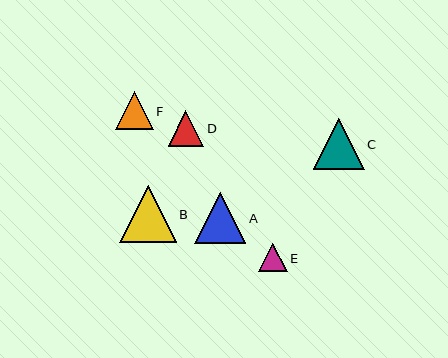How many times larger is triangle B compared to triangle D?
Triangle B is approximately 1.6 times the size of triangle D.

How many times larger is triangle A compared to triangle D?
Triangle A is approximately 1.4 times the size of triangle D.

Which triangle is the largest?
Triangle B is the largest with a size of approximately 57 pixels.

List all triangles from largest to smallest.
From largest to smallest: B, A, C, F, D, E.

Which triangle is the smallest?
Triangle E is the smallest with a size of approximately 28 pixels.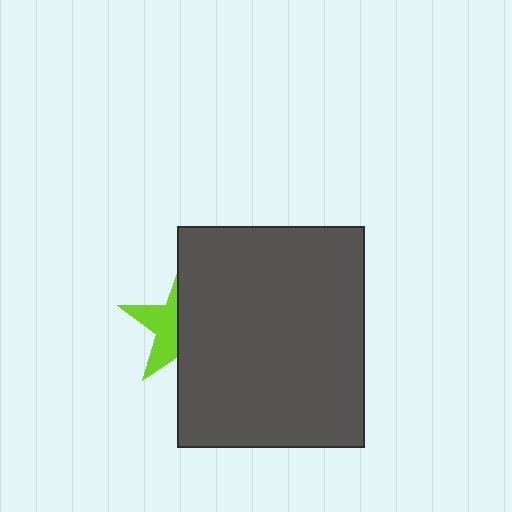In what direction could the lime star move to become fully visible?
The lime star could move left. That would shift it out from behind the dark gray rectangle entirely.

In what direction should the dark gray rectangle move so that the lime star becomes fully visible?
The dark gray rectangle should move right. That is the shortest direction to clear the overlap and leave the lime star fully visible.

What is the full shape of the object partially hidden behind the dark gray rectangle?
The partially hidden object is a lime star.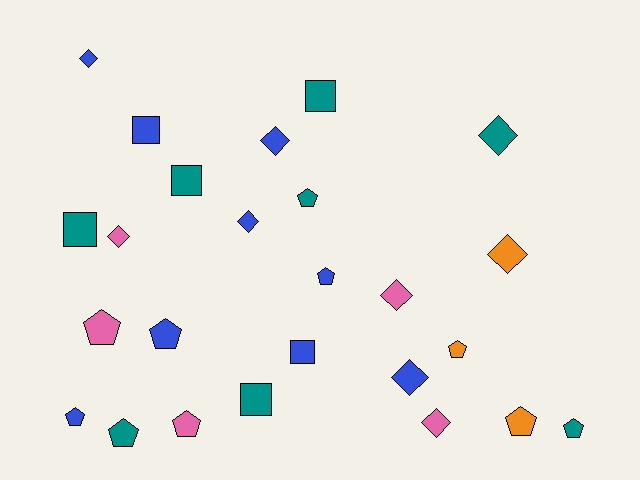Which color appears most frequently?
Blue, with 9 objects.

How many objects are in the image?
There are 25 objects.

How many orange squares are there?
There are no orange squares.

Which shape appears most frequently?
Pentagon, with 10 objects.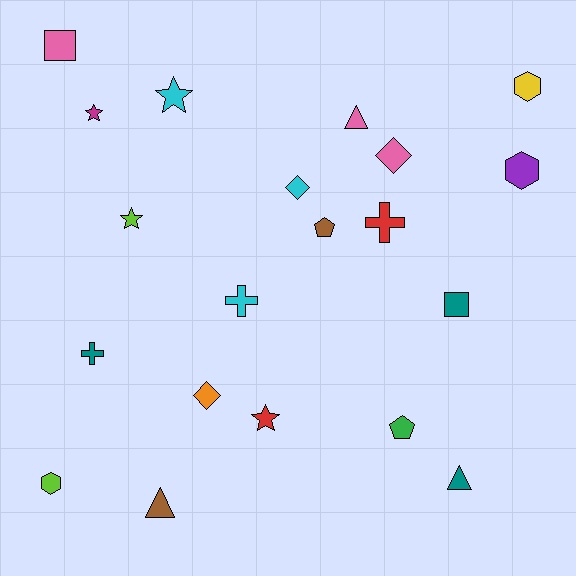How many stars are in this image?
There are 4 stars.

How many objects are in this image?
There are 20 objects.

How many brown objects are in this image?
There are 2 brown objects.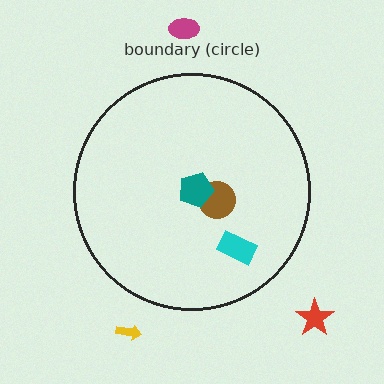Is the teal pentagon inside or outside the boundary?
Inside.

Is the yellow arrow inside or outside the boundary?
Outside.